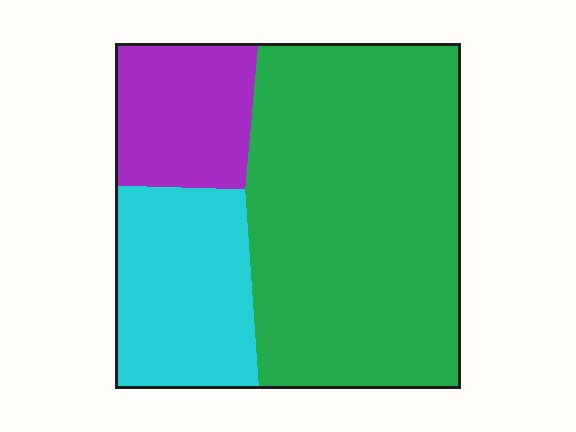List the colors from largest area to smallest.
From largest to smallest: green, cyan, purple.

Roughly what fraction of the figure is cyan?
Cyan takes up about one quarter (1/4) of the figure.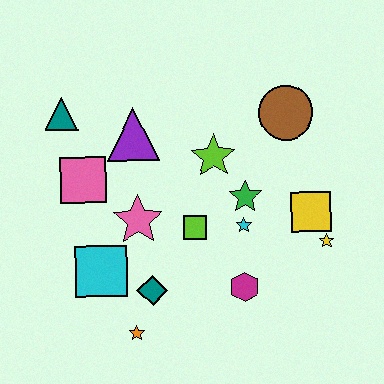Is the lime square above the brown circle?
No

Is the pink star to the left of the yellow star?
Yes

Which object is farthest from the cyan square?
The brown circle is farthest from the cyan square.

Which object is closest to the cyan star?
The green star is closest to the cyan star.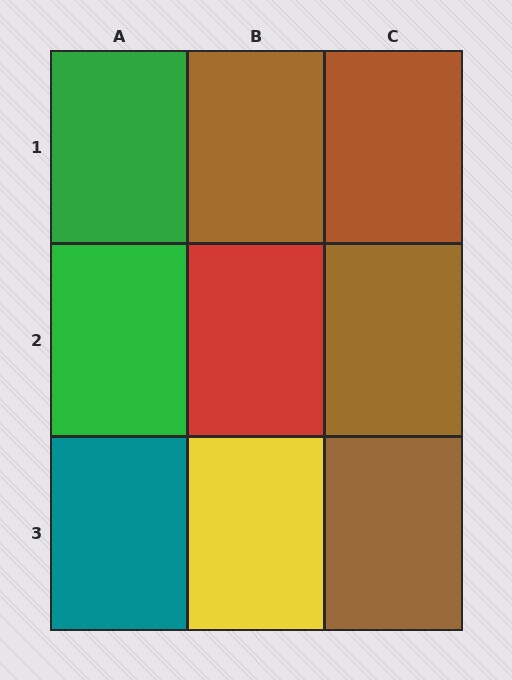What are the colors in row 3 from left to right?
Teal, yellow, brown.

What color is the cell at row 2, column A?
Green.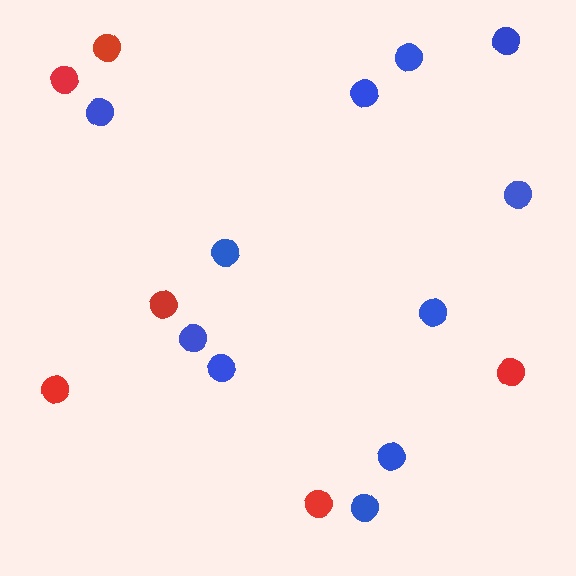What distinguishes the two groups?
There are 2 groups: one group of blue circles (11) and one group of red circles (6).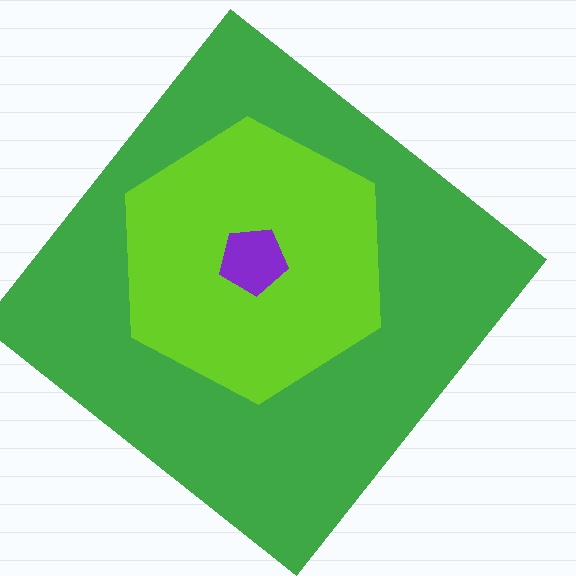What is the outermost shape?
The green diamond.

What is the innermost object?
The purple pentagon.